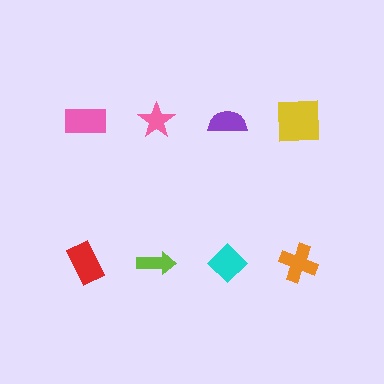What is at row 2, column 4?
An orange cross.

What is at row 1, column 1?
A pink rectangle.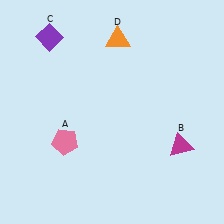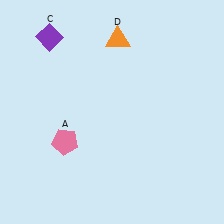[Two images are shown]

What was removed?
The magenta triangle (B) was removed in Image 2.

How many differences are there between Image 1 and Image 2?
There is 1 difference between the two images.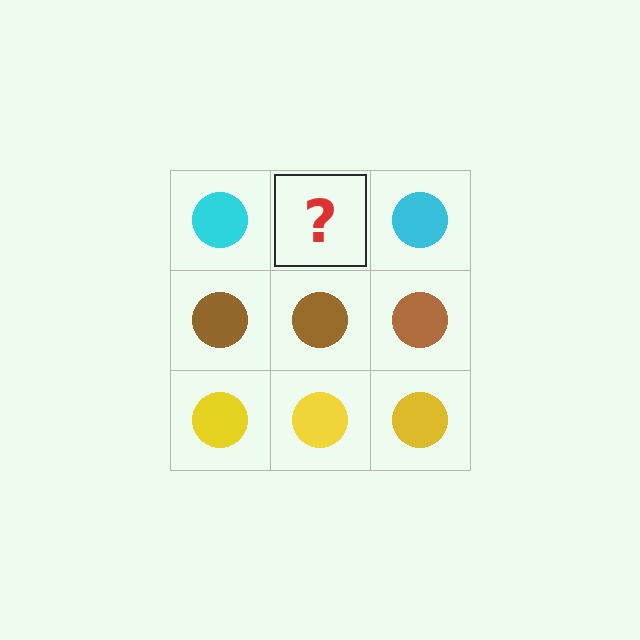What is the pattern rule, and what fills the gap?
The rule is that each row has a consistent color. The gap should be filled with a cyan circle.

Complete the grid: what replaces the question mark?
The question mark should be replaced with a cyan circle.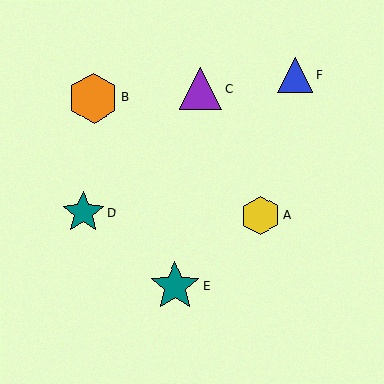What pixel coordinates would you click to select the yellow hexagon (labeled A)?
Click at (261, 215) to select the yellow hexagon A.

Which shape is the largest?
The orange hexagon (labeled B) is the largest.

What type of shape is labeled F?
Shape F is a blue triangle.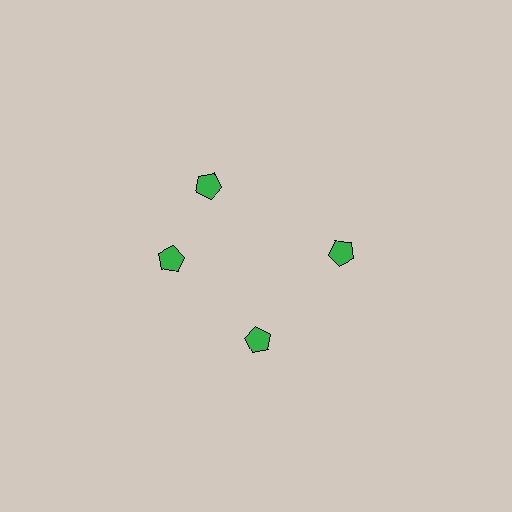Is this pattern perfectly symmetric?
No. The 4 green pentagons are arranged in a ring, but one element near the 12 o'clock position is rotated out of alignment along the ring, breaking the 4-fold rotational symmetry.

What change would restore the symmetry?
The symmetry would be restored by rotating it back into even spacing with its neighbors so that all 4 pentagons sit at equal angles and equal distance from the center.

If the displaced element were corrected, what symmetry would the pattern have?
It would have 4-fold rotational symmetry — the pattern would map onto itself every 90 degrees.